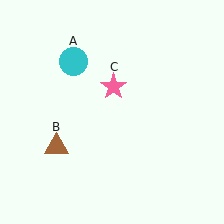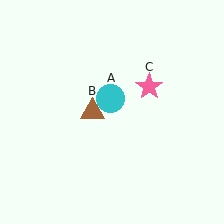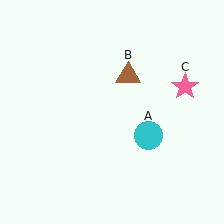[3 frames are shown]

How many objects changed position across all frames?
3 objects changed position: cyan circle (object A), brown triangle (object B), pink star (object C).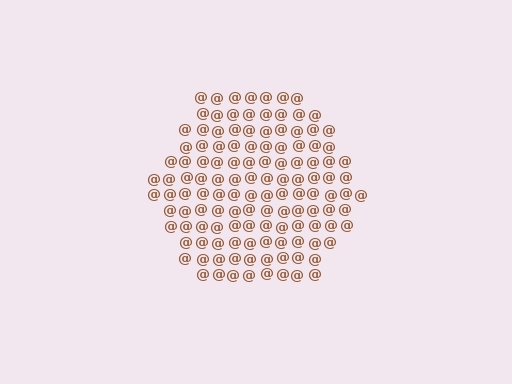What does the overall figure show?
The overall figure shows a hexagon.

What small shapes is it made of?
It is made of small at signs.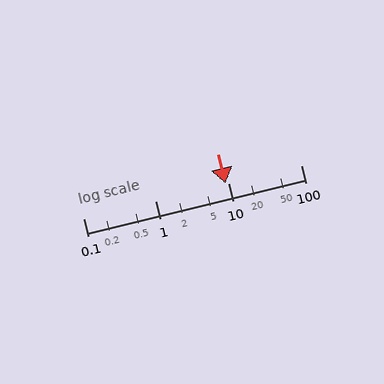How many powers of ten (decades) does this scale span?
The scale spans 3 decades, from 0.1 to 100.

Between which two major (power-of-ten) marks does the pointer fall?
The pointer is between 1 and 10.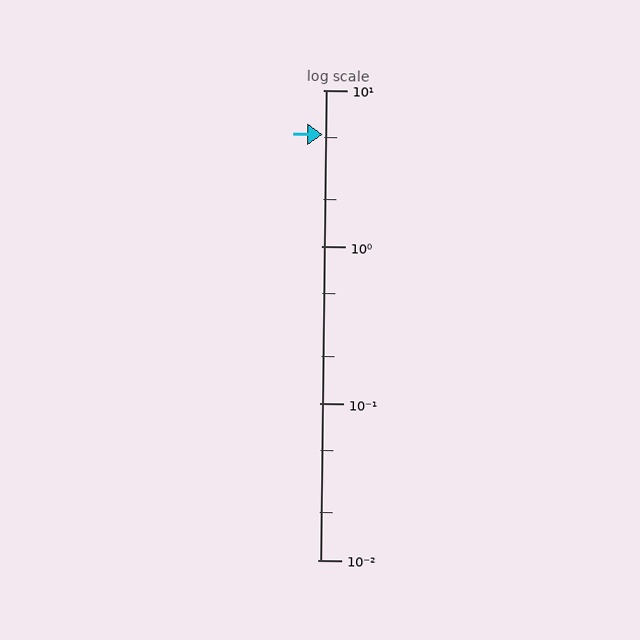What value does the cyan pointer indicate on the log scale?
The pointer indicates approximately 5.2.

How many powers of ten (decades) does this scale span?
The scale spans 3 decades, from 0.01 to 10.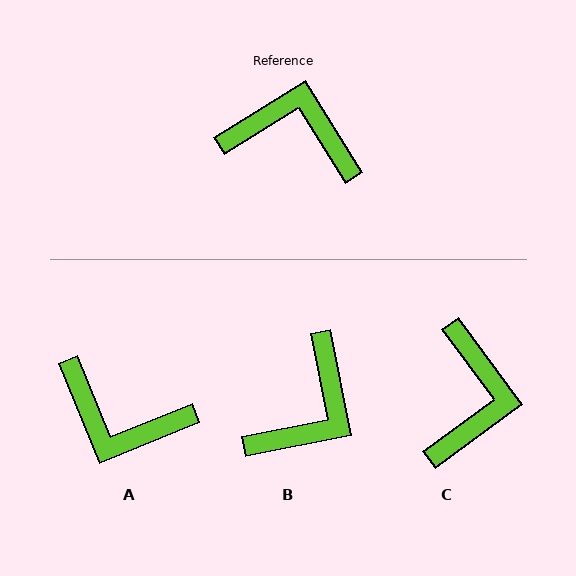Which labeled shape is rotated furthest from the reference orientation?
A, about 171 degrees away.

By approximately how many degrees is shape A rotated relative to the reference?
Approximately 171 degrees counter-clockwise.